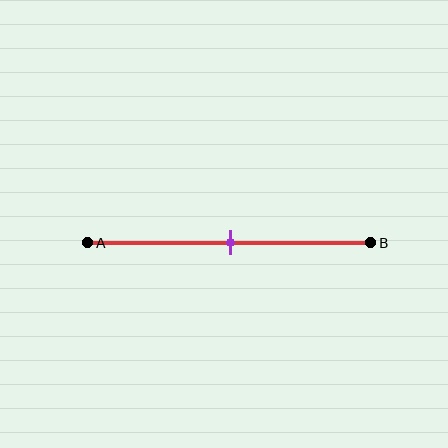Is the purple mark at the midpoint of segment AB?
Yes, the mark is approximately at the midpoint.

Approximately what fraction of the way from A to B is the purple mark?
The purple mark is approximately 50% of the way from A to B.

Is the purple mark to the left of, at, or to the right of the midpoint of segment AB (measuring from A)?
The purple mark is approximately at the midpoint of segment AB.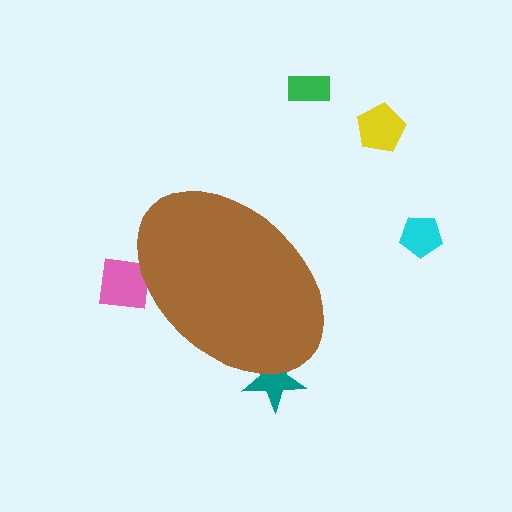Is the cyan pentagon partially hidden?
No, the cyan pentagon is fully visible.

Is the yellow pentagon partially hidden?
No, the yellow pentagon is fully visible.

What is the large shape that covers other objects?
A brown ellipse.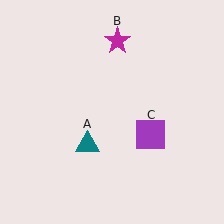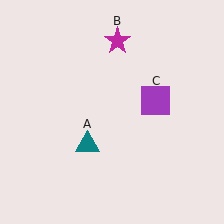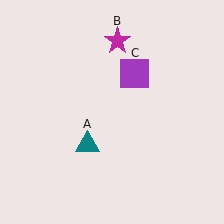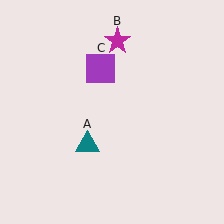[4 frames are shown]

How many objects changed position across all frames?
1 object changed position: purple square (object C).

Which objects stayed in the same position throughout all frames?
Teal triangle (object A) and magenta star (object B) remained stationary.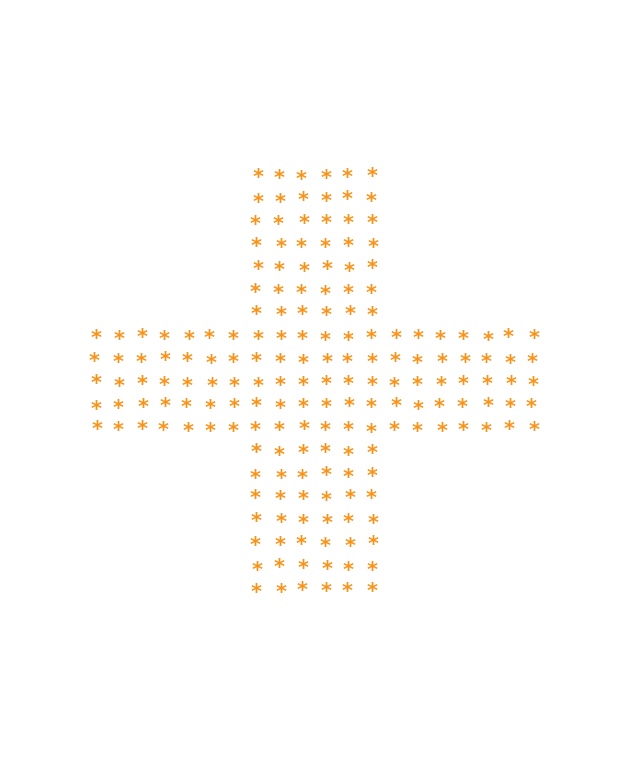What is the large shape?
The large shape is a cross.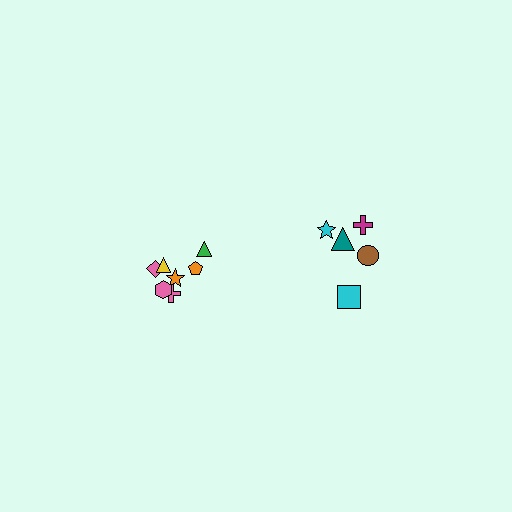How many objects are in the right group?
There are 5 objects.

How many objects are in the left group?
There are 7 objects.